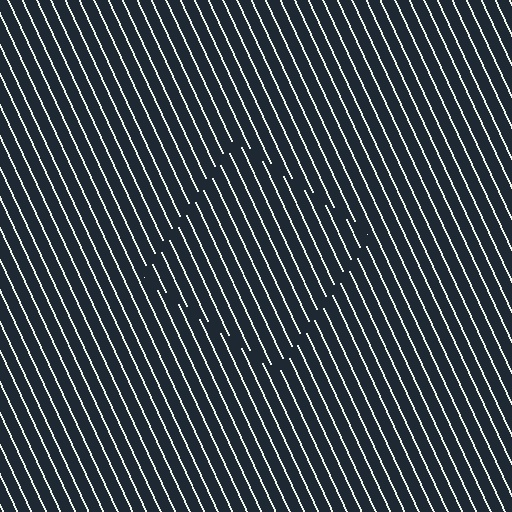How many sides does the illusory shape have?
4 sides — the line-ends trace a square.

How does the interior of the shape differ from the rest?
The interior of the shape contains the same grating, shifted by half a period — the contour is defined by the phase discontinuity where line-ends from the inner and outer gratings abut.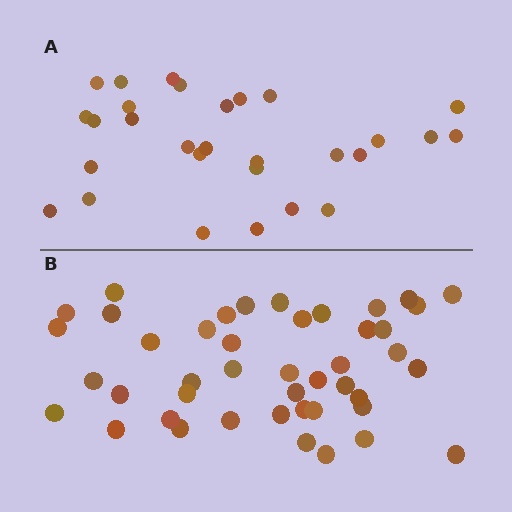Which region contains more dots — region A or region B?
Region B (the bottom region) has more dots.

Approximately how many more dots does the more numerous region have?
Region B has approximately 15 more dots than region A.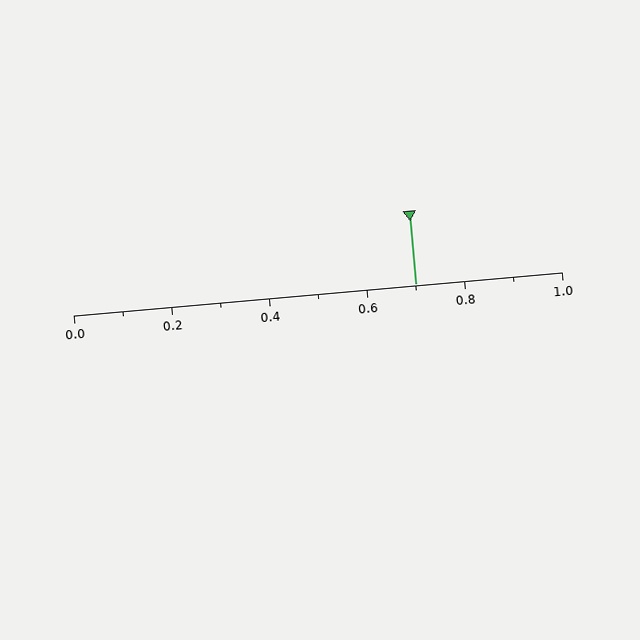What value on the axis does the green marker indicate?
The marker indicates approximately 0.7.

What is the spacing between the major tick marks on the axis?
The major ticks are spaced 0.2 apart.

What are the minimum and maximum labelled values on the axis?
The axis runs from 0.0 to 1.0.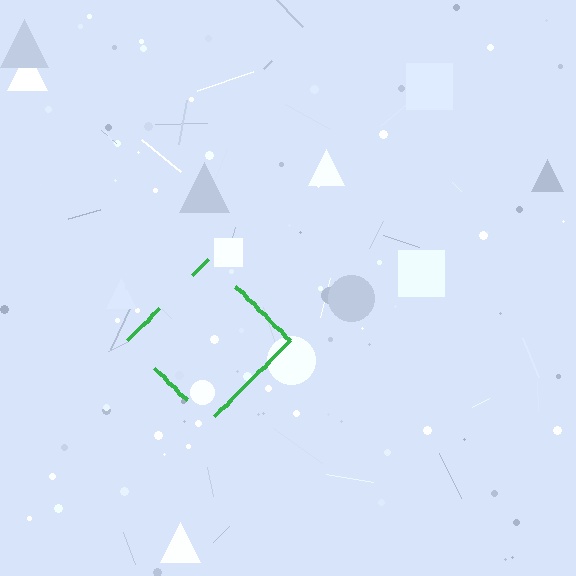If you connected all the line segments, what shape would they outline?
They would outline a diamond.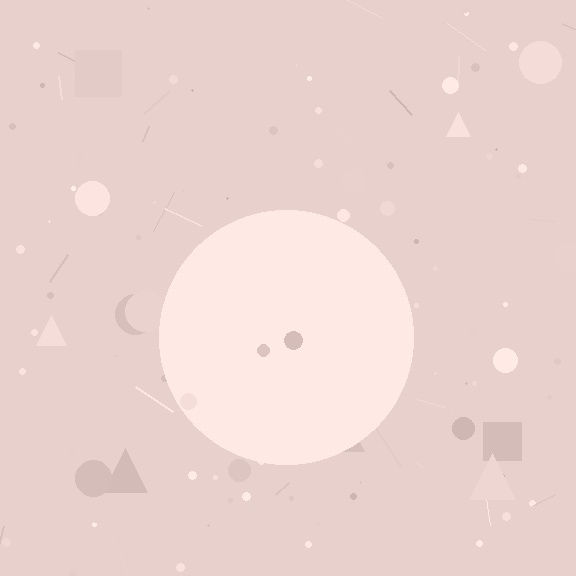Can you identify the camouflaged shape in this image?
The camouflaged shape is a circle.